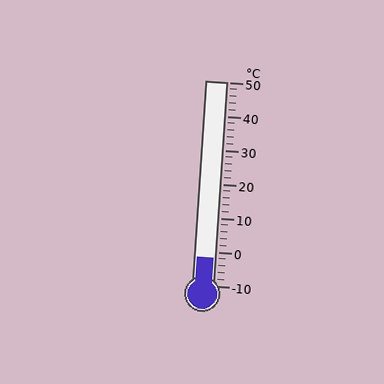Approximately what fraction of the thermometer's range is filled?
The thermometer is filled to approximately 15% of its range.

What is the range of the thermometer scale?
The thermometer scale ranges from -10°C to 50°C.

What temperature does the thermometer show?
The thermometer shows approximately -2°C.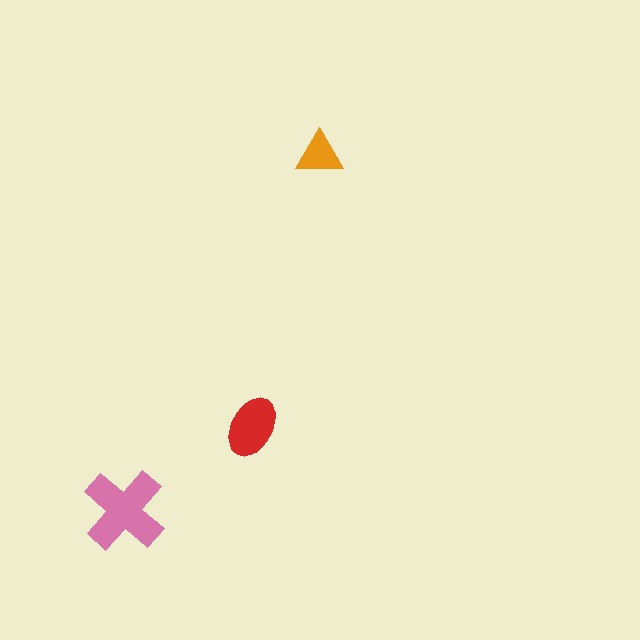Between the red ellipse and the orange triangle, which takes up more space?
The red ellipse.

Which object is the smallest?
The orange triangle.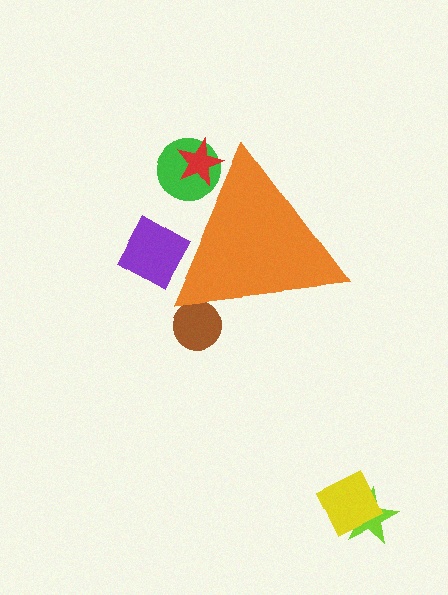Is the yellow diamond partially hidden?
No, the yellow diamond is fully visible.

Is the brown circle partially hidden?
Yes, the brown circle is partially hidden behind the orange triangle.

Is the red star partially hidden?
Yes, the red star is partially hidden behind the orange triangle.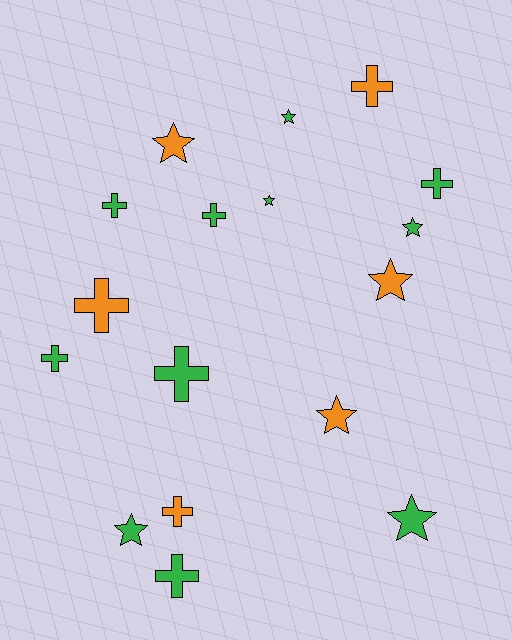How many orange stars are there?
There are 3 orange stars.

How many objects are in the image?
There are 17 objects.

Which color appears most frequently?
Green, with 11 objects.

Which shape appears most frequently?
Cross, with 9 objects.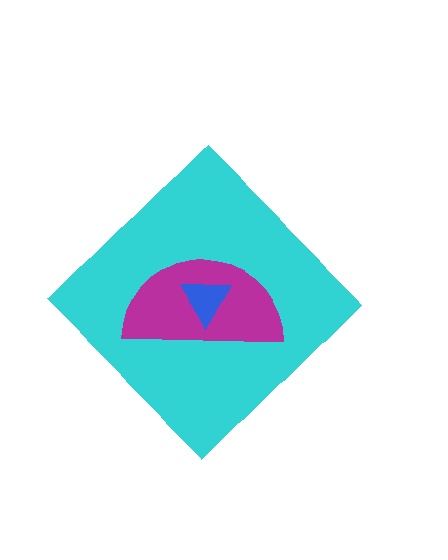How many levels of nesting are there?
3.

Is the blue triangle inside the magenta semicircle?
Yes.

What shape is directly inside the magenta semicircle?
The blue triangle.